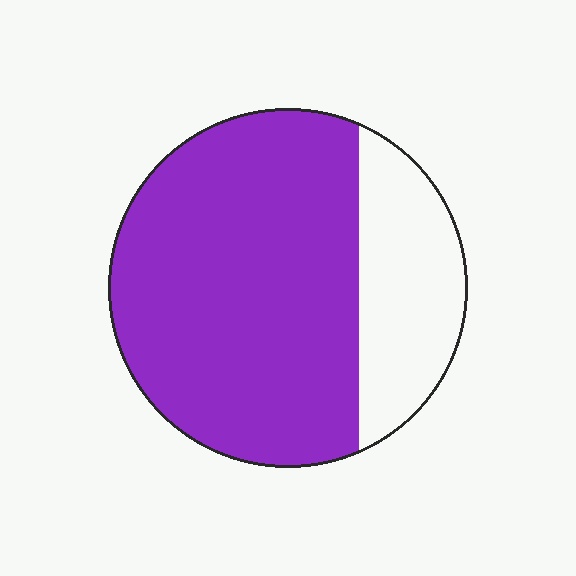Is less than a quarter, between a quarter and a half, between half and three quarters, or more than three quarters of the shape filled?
Between half and three quarters.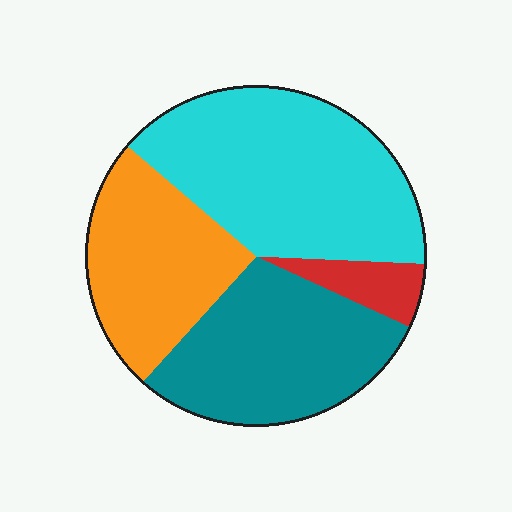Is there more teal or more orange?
Teal.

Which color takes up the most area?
Cyan, at roughly 40%.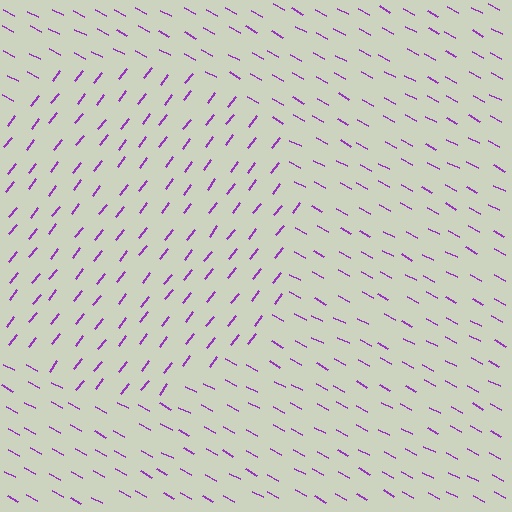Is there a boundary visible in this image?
Yes, there is a texture boundary formed by a change in line orientation.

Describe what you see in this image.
The image is filled with small purple line segments. A circle region in the image has lines oriented differently from the surrounding lines, creating a visible texture boundary.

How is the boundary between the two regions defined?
The boundary is defined purely by a change in line orientation (approximately 81 degrees difference). All lines are the same color and thickness.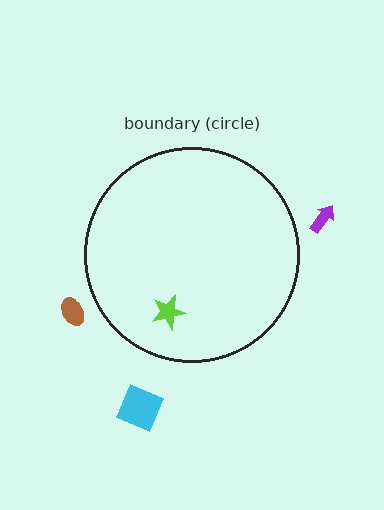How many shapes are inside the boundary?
1 inside, 3 outside.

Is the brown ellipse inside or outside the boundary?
Outside.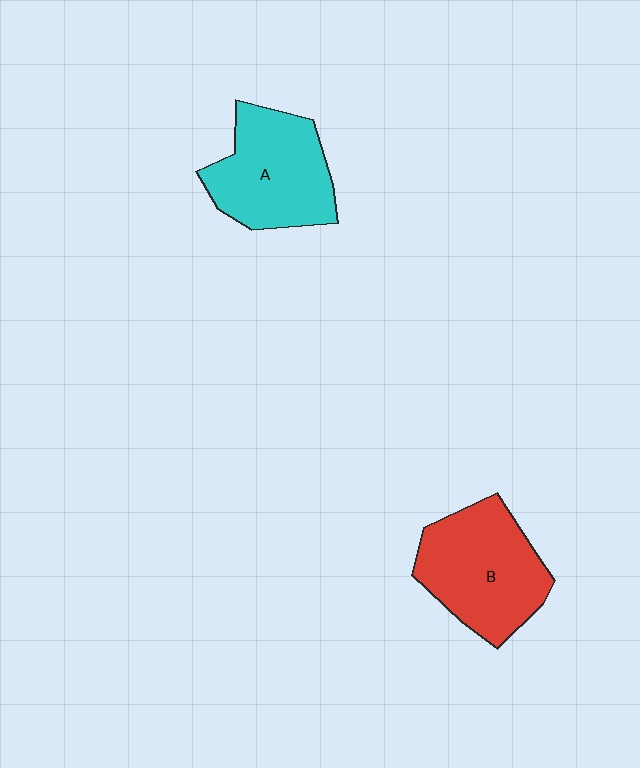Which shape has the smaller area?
Shape A (cyan).